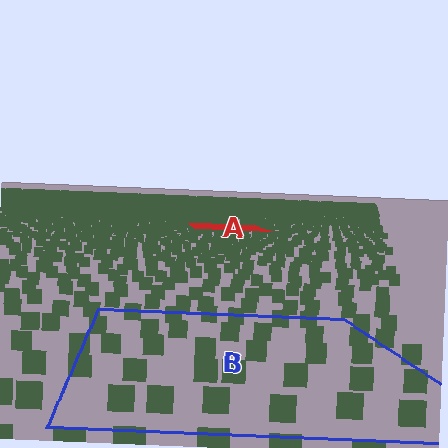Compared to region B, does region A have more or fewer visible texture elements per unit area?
Region A has more texture elements per unit area — they are packed more densely because it is farther away.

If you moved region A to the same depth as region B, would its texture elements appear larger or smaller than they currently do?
They would appear larger. At a closer depth, the same texture elements are projected at a bigger on-screen size.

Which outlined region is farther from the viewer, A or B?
Region A is farther from the viewer — the texture elements inside it appear smaller and more densely packed.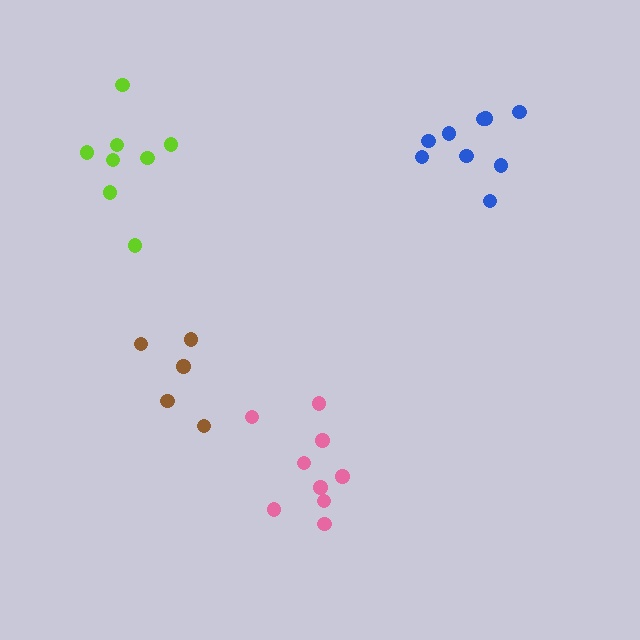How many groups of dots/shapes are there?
There are 4 groups.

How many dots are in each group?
Group 1: 5 dots, Group 2: 9 dots, Group 3: 8 dots, Group 4: 9 dots (31 total).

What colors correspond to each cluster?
The clusters are colored: brown, blue, lime, pink.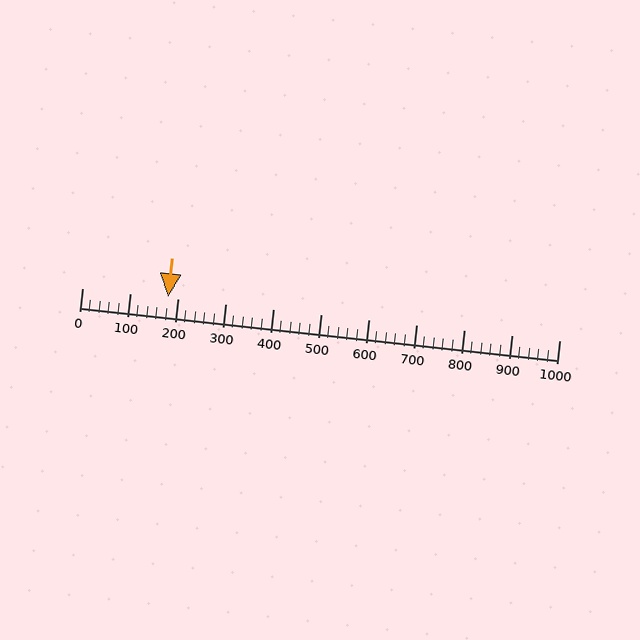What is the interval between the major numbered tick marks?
The major tick marks are spaced 100 units apart.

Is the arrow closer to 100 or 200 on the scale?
The arrow is closer to 200.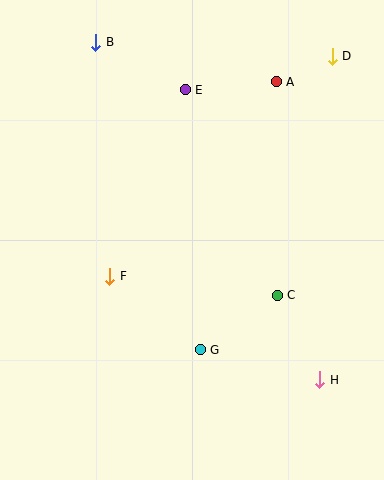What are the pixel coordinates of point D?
Point D is at (332, 56).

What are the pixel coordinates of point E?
Point E is at (185, 90).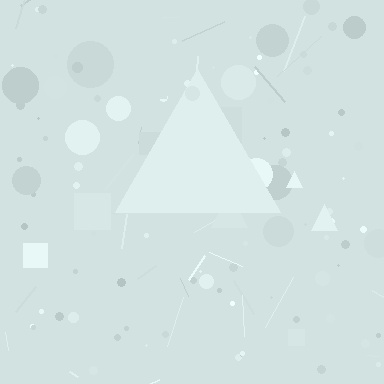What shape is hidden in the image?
A triangle is hidden in the image.